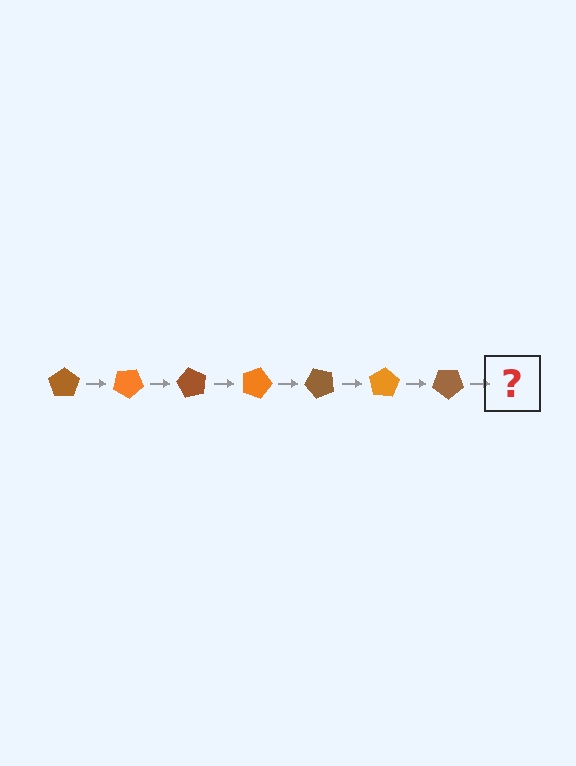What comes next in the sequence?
The next element should be an orange pentagon, rotated 210 degrees from the start.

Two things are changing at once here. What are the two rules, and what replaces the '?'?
The two rules are that it rotates 30 degrees each step and the color cycles through brown and orange. The '?' should be an orange pentagon, rotated 210 degrees from the start.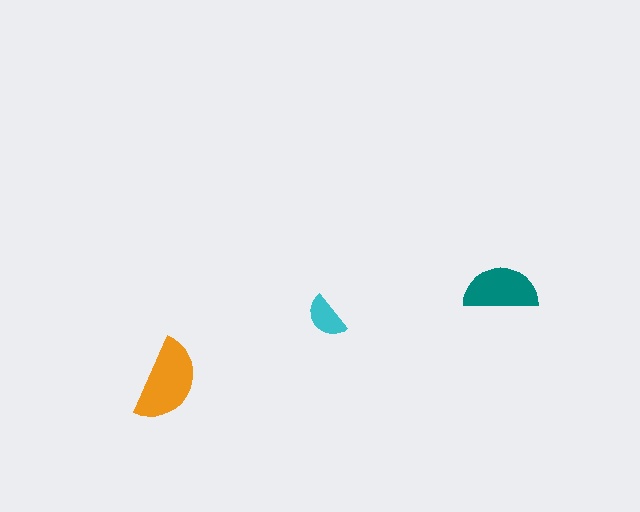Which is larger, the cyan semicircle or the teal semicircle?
The teal one.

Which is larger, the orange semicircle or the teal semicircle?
The orange one.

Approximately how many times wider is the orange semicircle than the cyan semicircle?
About 2 times wider.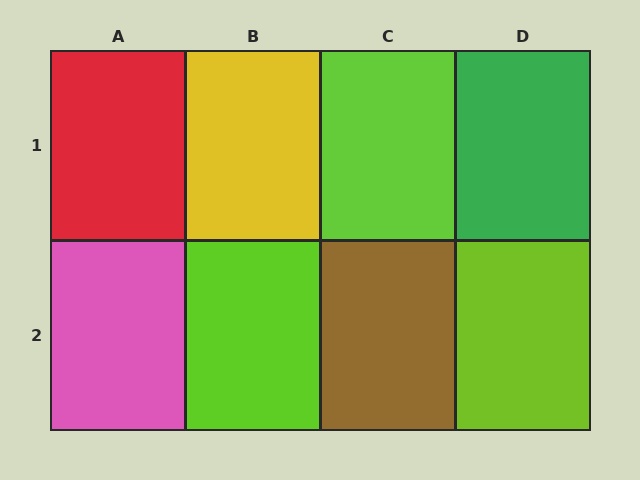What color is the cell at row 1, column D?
Green.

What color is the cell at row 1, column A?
Red.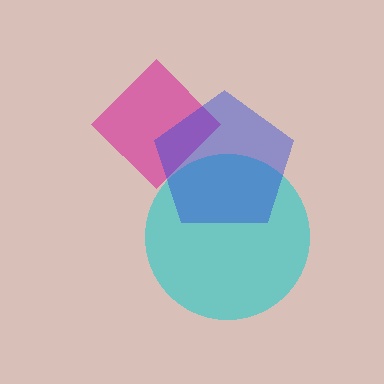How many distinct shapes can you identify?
There are 3 distinct shapes: a magenta diamond, a cyan circle, a blue pentagon.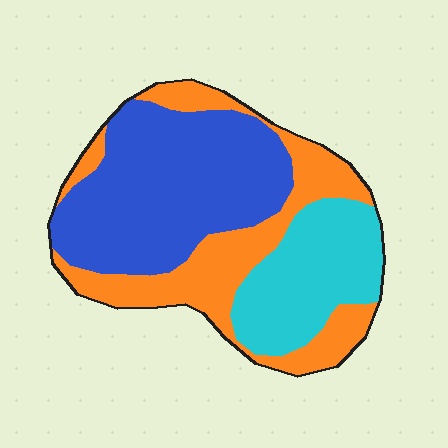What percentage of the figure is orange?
Orange takes up about one third (1/3) of the figure.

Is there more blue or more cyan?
Blue.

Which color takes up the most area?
Blue, at roughly 45%.